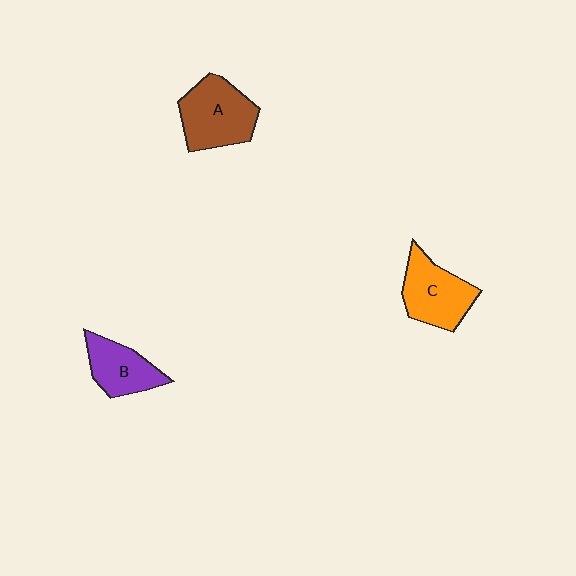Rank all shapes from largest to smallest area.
From largest to smallest: A (brown), C (orange), B (purple).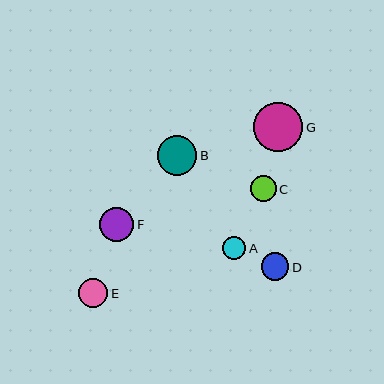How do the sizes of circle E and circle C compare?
Circle E and circle C are approximately the same size.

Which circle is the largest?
Circle G is the largest with a size of approximately 49 pixels.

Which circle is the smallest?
Circle A is the smallest with a size of approximately 24 pixels.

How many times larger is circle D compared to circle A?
Circle D is approximately 1.2 times the size of circle A.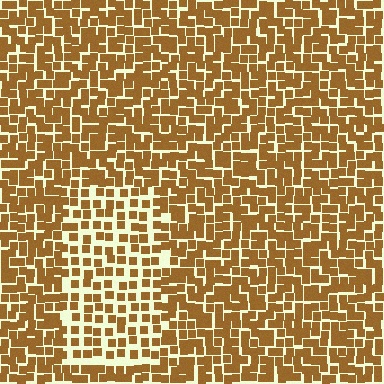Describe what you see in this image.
The image contains small brown elements arranged at two different densities. A rectangle-shaped region is visible where the elements are less densely packed than the surrounding area.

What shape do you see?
I see a rectangle.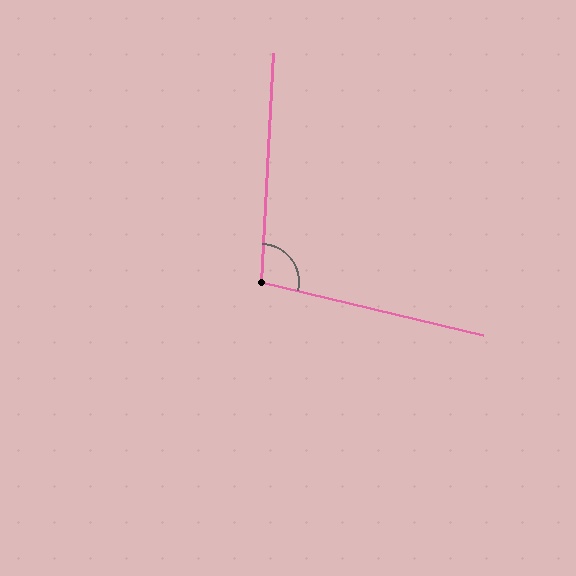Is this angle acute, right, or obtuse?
It is obtuse.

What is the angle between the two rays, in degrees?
Approximately 100 degrees.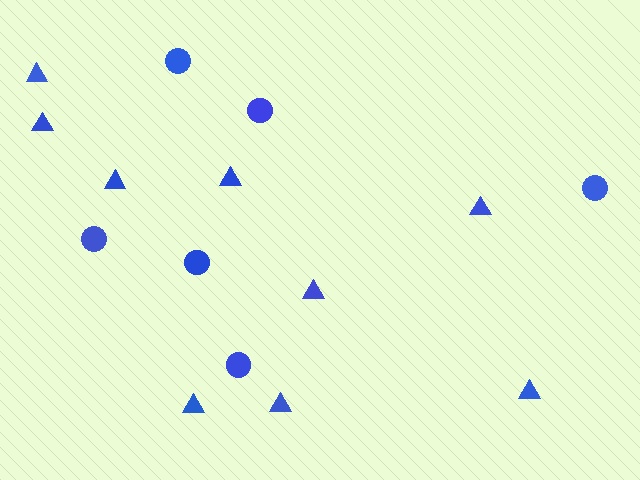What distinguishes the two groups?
There are 2 groups: one group of triangles (9) and one group of circles (6).